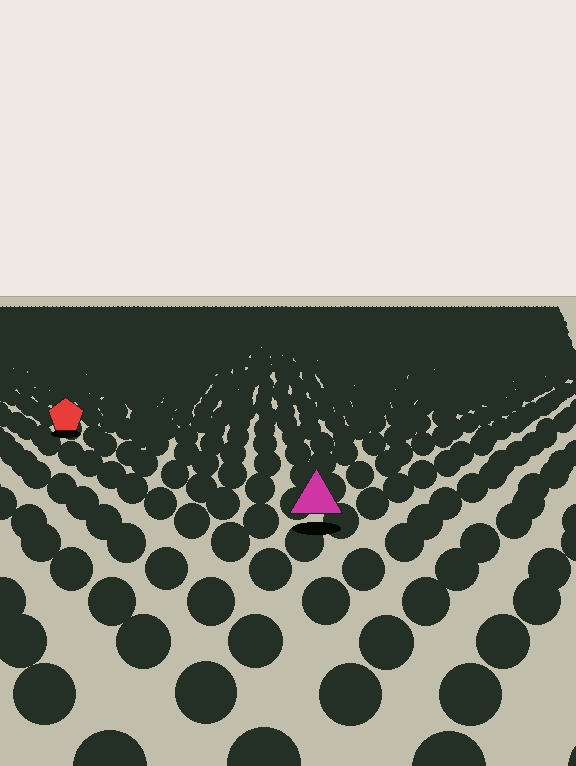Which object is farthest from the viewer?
The red pentagon is farthest from the viewer. It appears smaller and the ground texture around it is denser.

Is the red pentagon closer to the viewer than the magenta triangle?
No. The magenta triangle is closer — you can tell from the texture gradient: the ground texture is coarser near it.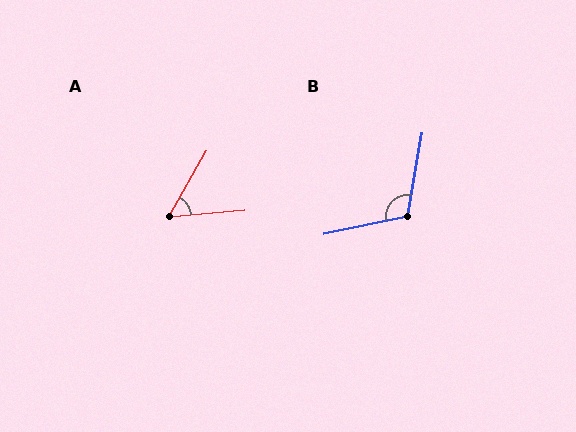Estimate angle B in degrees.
Approximately 112 degrees.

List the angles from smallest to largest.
A (56°), B (112°).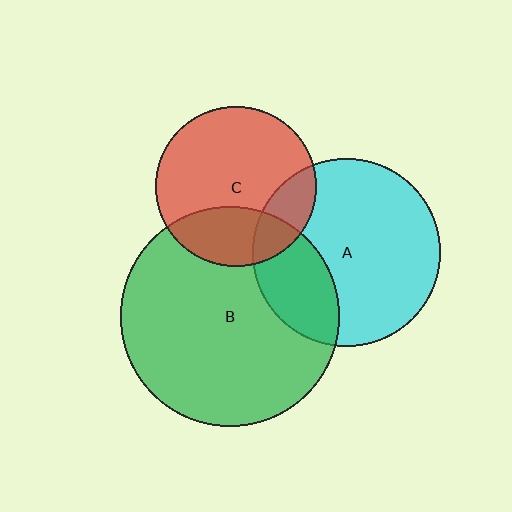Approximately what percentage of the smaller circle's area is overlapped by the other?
Approximately 25%.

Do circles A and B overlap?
Yes.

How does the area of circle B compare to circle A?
Approximately 1.4 times.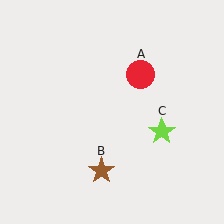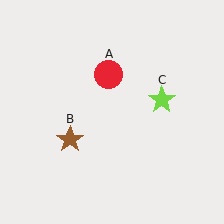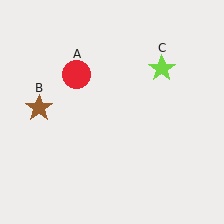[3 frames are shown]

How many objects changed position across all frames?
3 objects changed position: red circle (object A), brown star (object B), lime star (object C).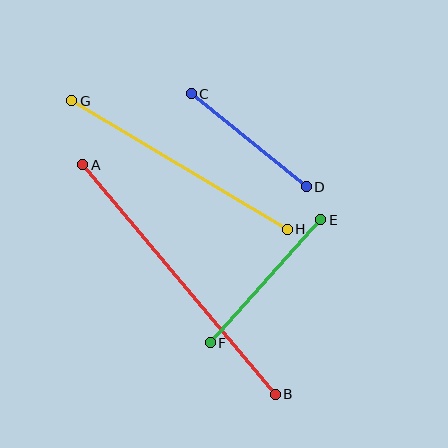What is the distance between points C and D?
The distance is approximately 148 pixels.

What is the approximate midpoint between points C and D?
The midpoint is at approximately (249, 140) pixels.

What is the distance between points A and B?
The distance is approximately 299 pixels.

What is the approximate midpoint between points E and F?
The midpoint is at approximately (266, 281) pixels.